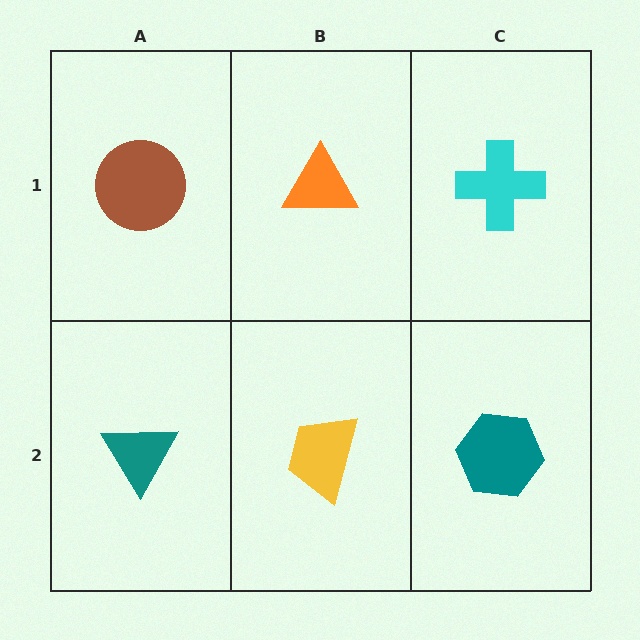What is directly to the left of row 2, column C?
A yellow trapezoid.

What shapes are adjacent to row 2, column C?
A cyan cross (row 1, column C), a yellow trapezoid (row 2, column B).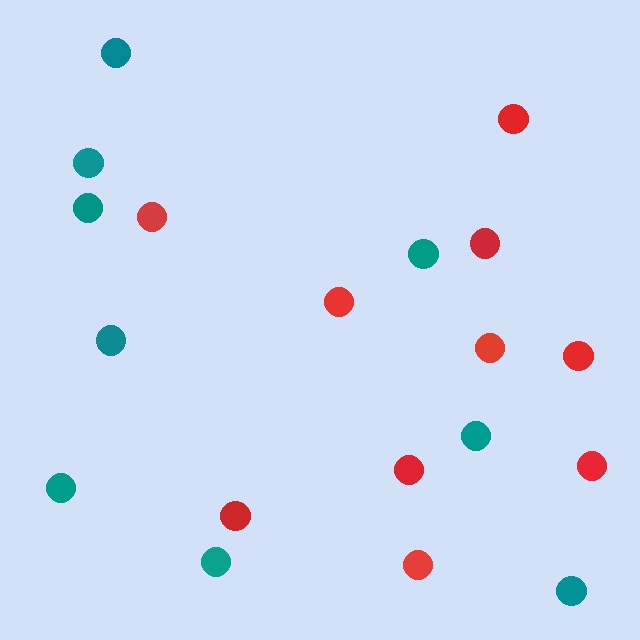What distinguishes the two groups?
There are 2 groups: one group of teal circles (9) and one group of red circles (10).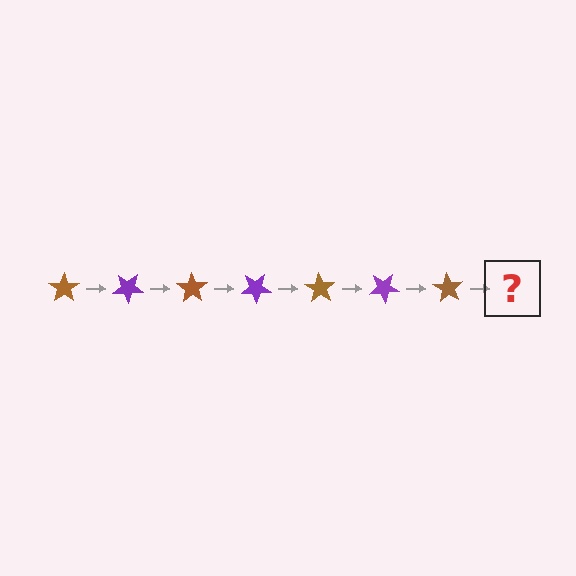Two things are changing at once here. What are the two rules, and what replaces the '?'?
The two rules are that it rotates 35 degrees each step and the color cycles through brown and purple. The '?' should be a purple star, rotated 245 degrees from the start.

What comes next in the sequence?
The next element should be a purple star, rotated 245 degrees from the start.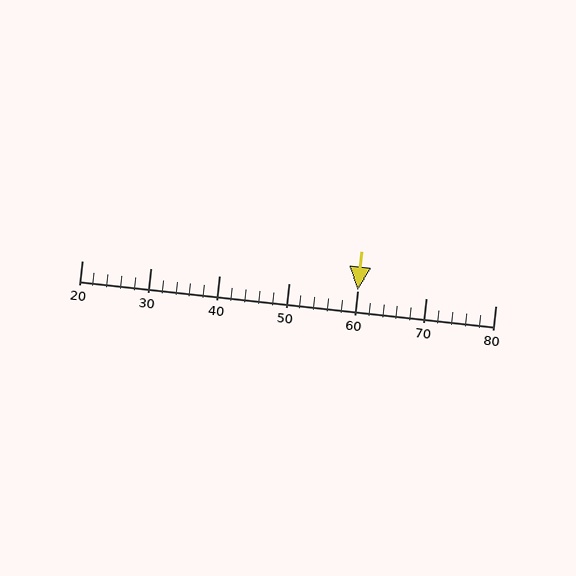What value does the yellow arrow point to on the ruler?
The yellow arrow points to approximately 60.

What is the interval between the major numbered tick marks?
The major tick marks are spaced 10 units apart.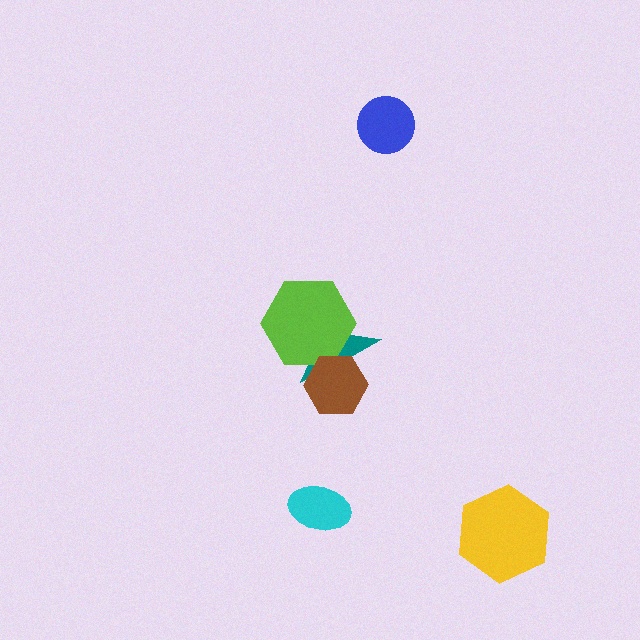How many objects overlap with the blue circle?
0 objects overlap with the blue circle.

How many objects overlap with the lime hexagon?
2 objects overlap with the lime hexagon.